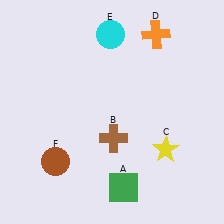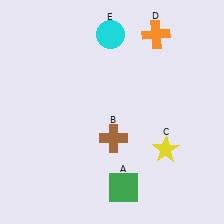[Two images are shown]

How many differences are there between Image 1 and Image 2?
There is 1 difference between the two images.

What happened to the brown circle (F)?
The brown circle (F) was removed in Image 2. It was in the bottom-left area of Image 1.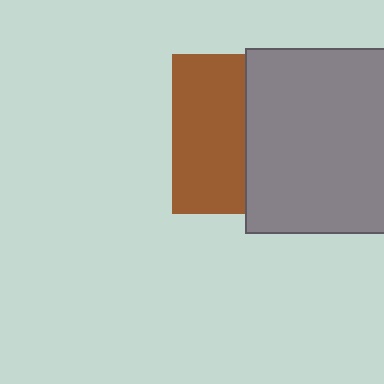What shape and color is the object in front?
The object in front is a gray square.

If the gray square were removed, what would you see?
You would see the complete brown square.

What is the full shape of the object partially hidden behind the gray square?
The partially hidden object is a brown square.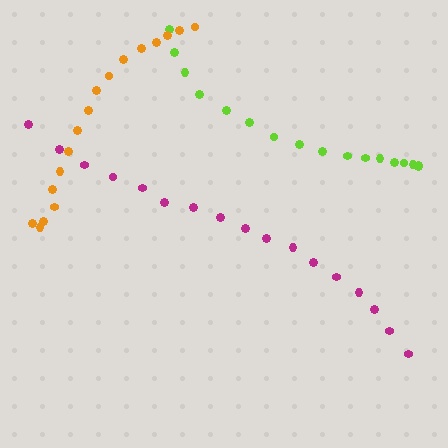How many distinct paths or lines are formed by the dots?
There are 3 distinct paths.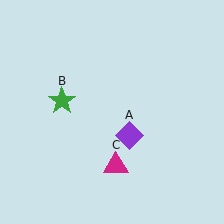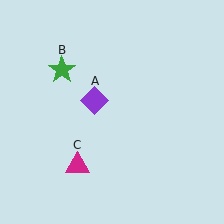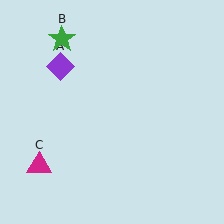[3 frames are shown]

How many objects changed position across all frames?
3 objects changed position: purple diamond (object A), green star (object B), magenta triangle (object C).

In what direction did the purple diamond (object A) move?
The purple diamond (object A) moved up and to the left.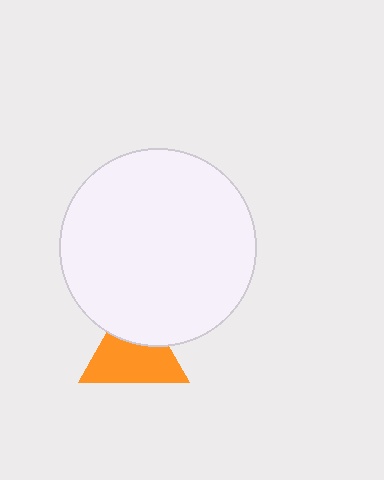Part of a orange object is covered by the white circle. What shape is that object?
It is a triangle.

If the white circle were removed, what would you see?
You would see the complete orange triangle.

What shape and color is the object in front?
The object in front is a white circle.